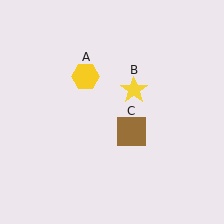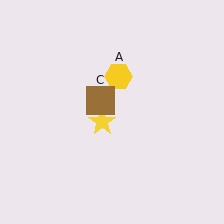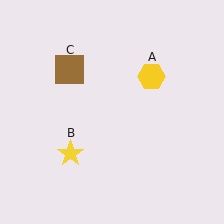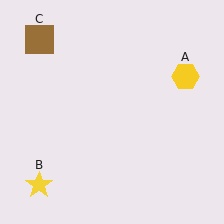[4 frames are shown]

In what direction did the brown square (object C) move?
The brown square (object C) moved up and to the left.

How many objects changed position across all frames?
3 objects changed position: yellow hexagon (object A), yellow star (object B), brown square (object C).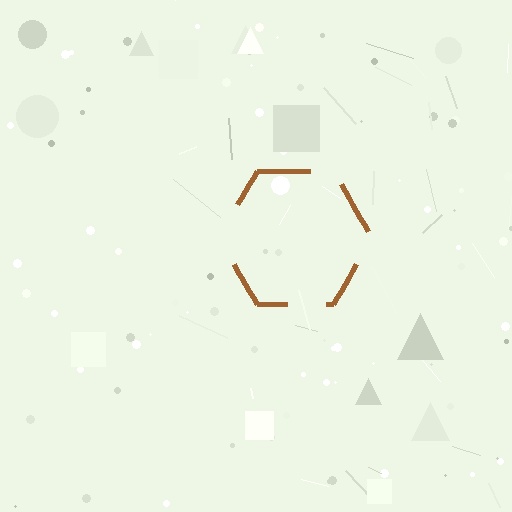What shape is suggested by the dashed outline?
The dashed outline suggests a hexagon.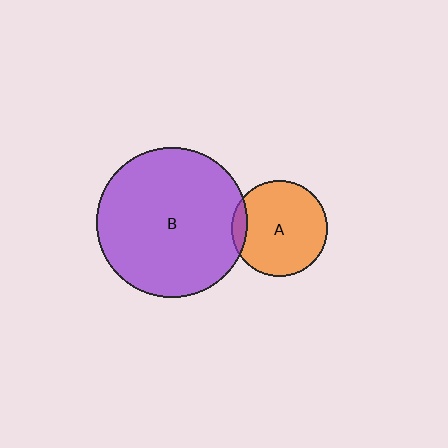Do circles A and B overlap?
Yes.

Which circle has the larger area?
Circle B (purple).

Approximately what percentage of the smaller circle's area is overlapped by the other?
Approximately 10%.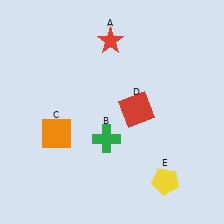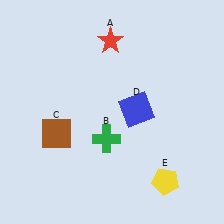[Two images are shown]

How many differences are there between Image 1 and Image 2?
There are 2 differences between the two images.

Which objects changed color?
C changed from orange to brown. D changed from red to blue.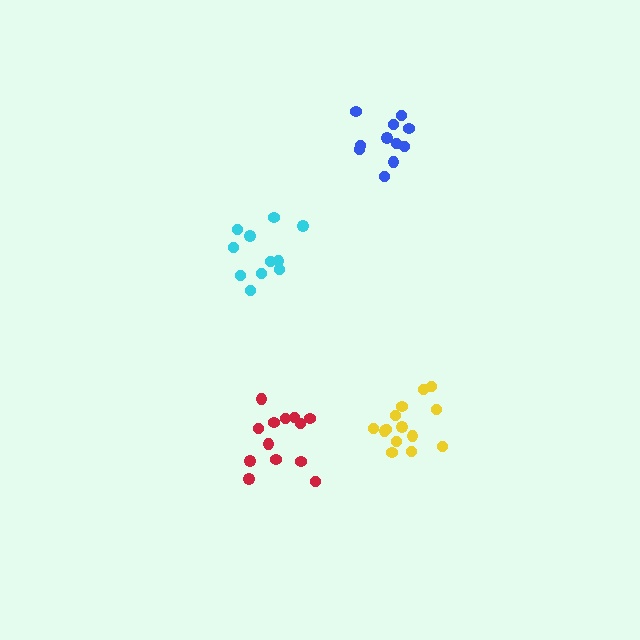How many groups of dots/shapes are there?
There are 4 groups.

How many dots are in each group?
Group 1: 14 dots, Group 2: 11 dots, Group 3: 11 dots, Group 4: 13 dots (49 total).